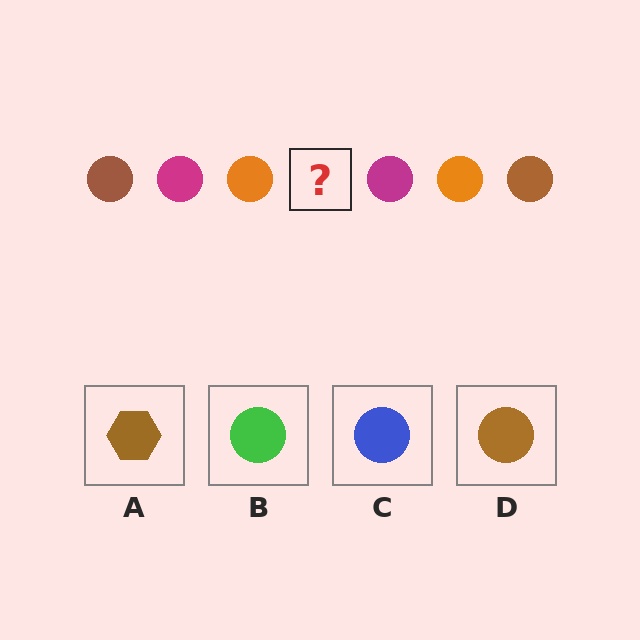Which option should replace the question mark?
Option D.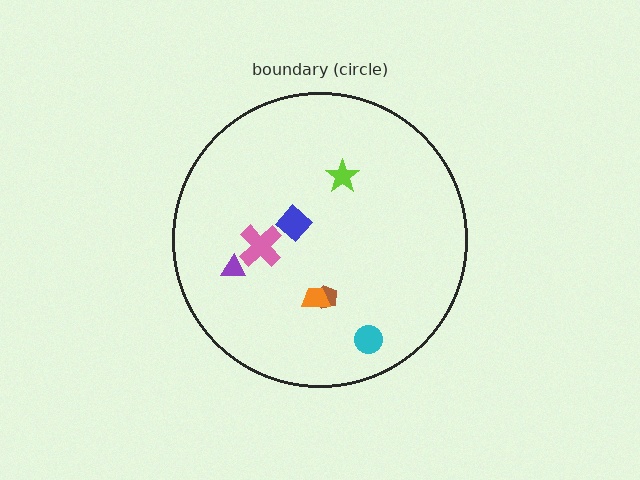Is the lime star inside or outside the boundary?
Inside.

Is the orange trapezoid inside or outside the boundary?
Inside.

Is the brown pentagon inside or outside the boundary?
Inside.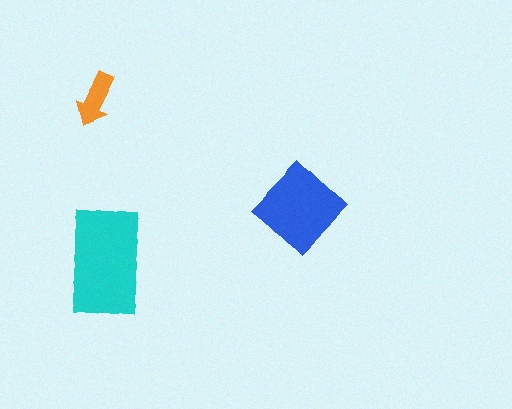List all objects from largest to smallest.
The cyan rectangle, the blue diamond, the orange arrow.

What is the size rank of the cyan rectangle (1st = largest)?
1st.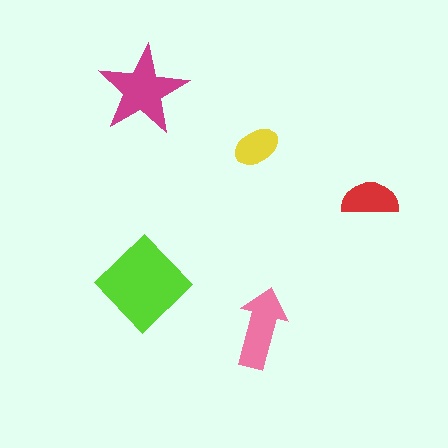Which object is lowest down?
The pink arrow is bottommost.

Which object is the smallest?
The yellow ellipse.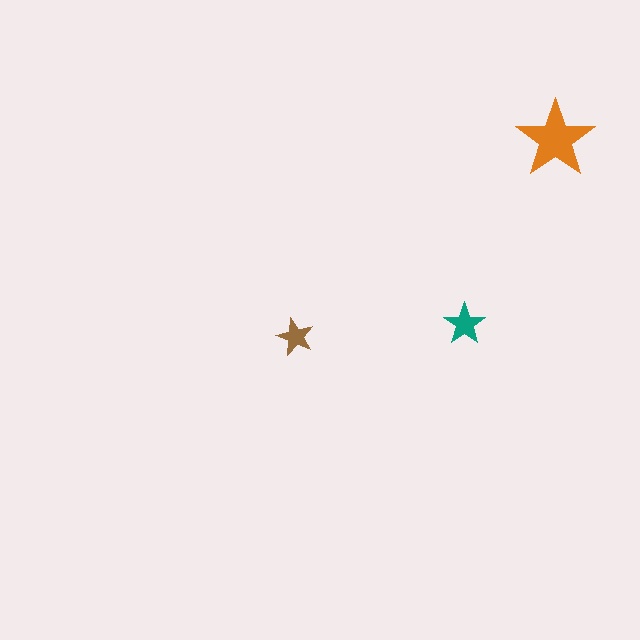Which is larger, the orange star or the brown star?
The orange one.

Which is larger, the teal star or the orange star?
The orange one.